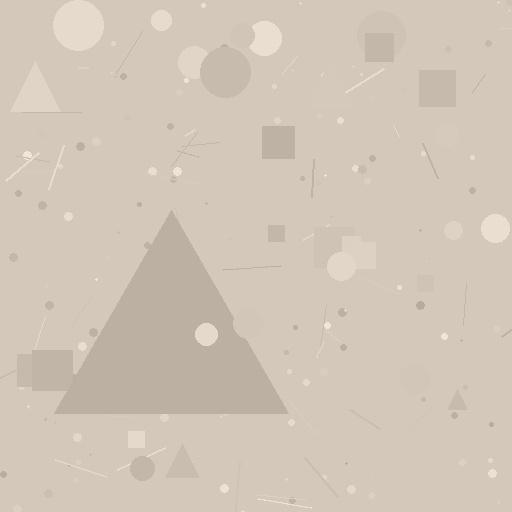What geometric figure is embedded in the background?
A triangle is embedded in the background.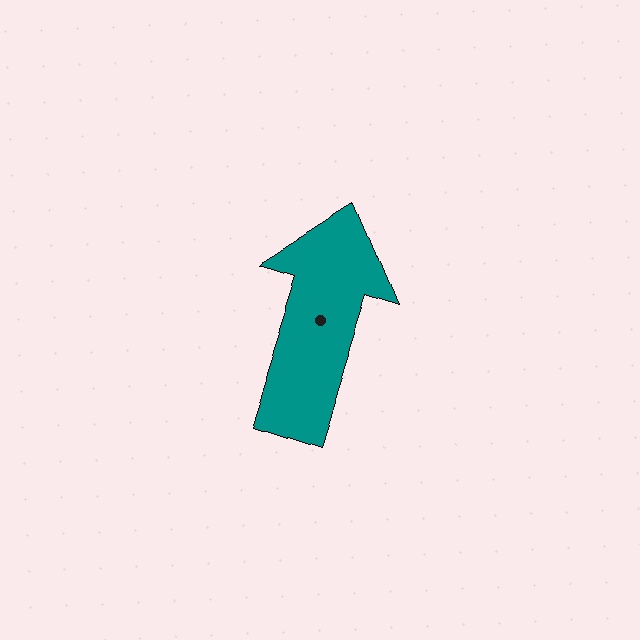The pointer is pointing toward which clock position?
Roughly 1 o'clock.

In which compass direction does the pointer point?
North.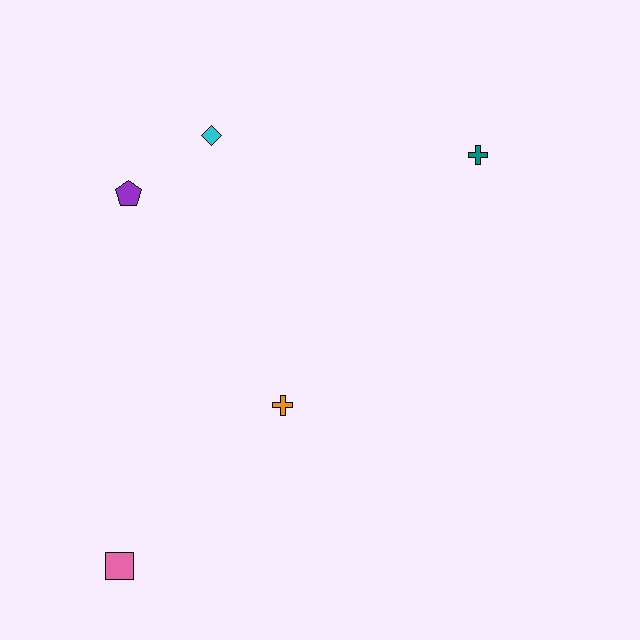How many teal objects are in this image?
There is 1 teal object.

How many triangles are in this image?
There are no triangles.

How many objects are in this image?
There are 5 objects.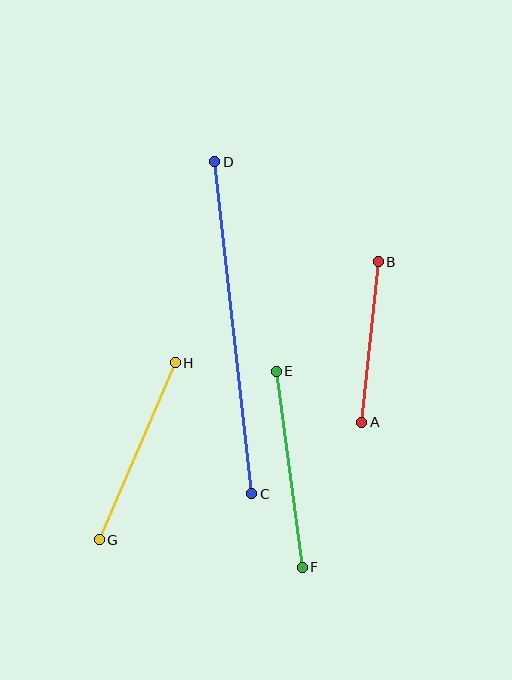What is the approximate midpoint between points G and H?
The midpoint is at approximately (137, 451) pixels.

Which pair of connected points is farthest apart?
Points C and D are farthest apart.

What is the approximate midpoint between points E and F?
The midpoint is at approximately (289, 469) pixels.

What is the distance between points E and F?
The distance is approximately 197 pixels.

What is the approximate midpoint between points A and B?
The midpoint is at approximately (370, 342) pixels.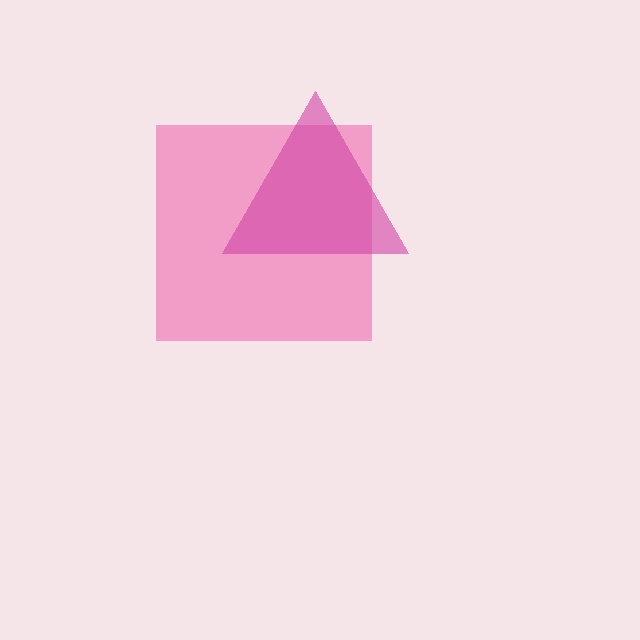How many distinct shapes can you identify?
There are 2 distinct shapes: a pink square, a magenta triangle.